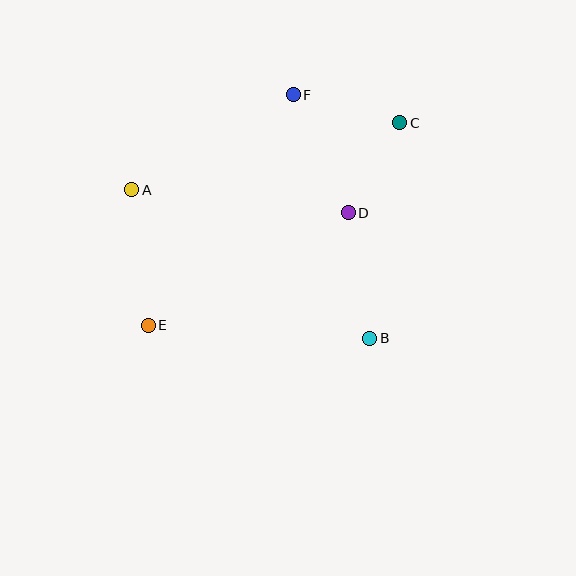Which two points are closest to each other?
Points C and D are closest to each other.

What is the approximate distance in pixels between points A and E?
The distance between A and E is approximately 137 pixels.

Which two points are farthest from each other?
Points C and E are farthest from each other.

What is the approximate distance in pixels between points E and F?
The distance between E and F is approximately 272 pixels.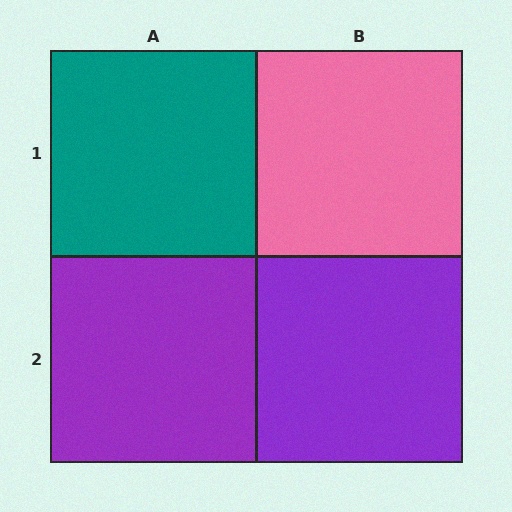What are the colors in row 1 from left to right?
Teal, pink.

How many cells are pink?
1 cell is pink.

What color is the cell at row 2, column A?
Purple.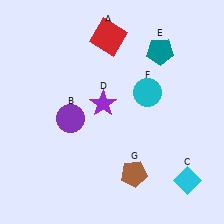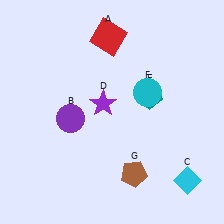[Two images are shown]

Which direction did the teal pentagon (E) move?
The teal pentagon (E) moved down.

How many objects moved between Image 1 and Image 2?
1 object moved between the two images.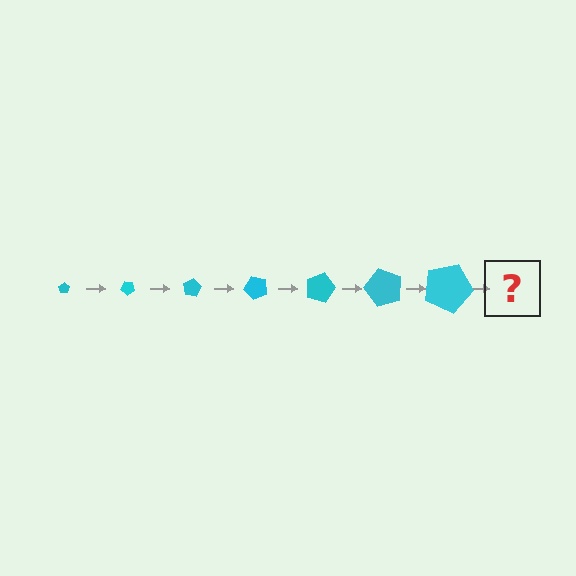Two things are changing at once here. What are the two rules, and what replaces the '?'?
The two rules are that the pentagon grows larger each step and it rotates 40 degrees each step. The '?' should be a pentagon, larger than the previous one and rotated 280 degrees from the start.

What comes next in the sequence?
The next element should be a pentagon, larger than the previous one and rotated 280 degrees from the start.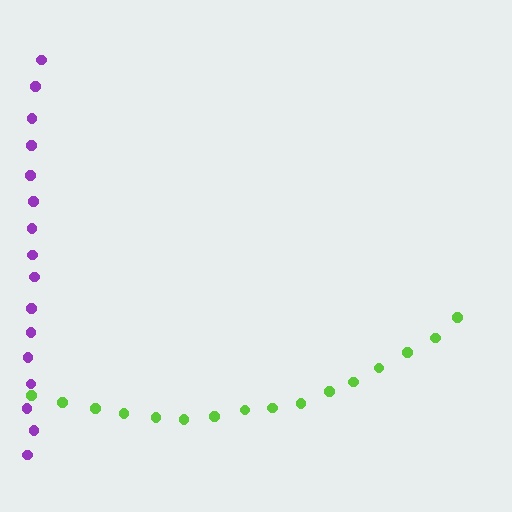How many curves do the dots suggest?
There are 2 distinct paths.